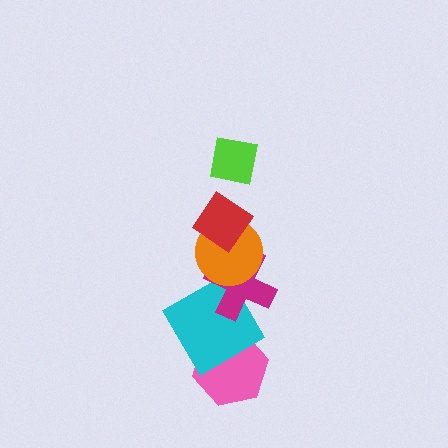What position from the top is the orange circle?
The orange circle is 3rd from the top.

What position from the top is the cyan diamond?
The cyan diamond is 5th from the top.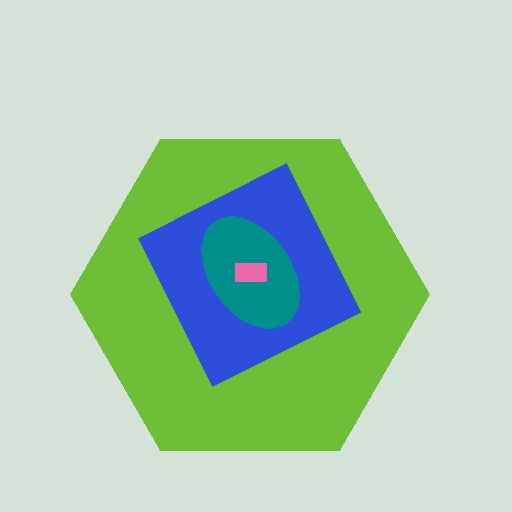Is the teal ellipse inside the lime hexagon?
Yes.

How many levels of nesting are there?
4.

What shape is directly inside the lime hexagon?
The blue diamond.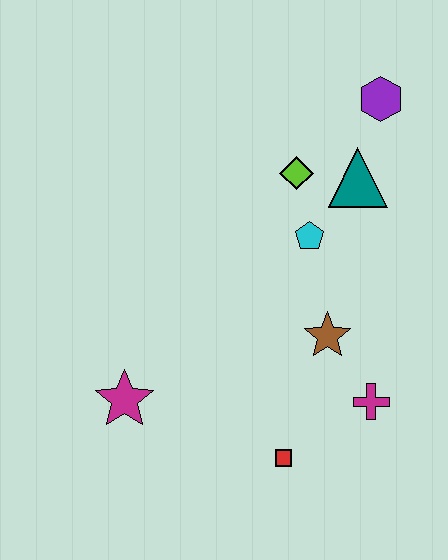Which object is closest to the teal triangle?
The lime diamond is closest to the teal triangle.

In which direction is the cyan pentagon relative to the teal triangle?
The cyan pentagon is below the teal triangle.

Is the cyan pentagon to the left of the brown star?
Yes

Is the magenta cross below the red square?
No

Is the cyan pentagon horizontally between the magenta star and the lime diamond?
No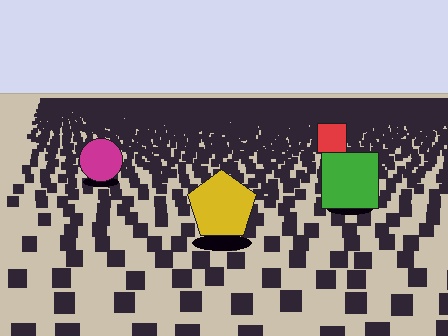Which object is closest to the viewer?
The yellow pentagon is closest. The texture marks near it are larger and more spread out.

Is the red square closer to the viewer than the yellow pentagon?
No. The yellow pentagon is closer — you can tell from the texture gradient: the ground texture is coarser near it.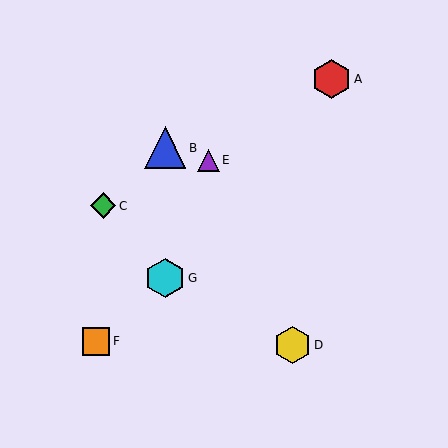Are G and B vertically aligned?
Yes, both are at x≈165.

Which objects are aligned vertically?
Objects B, G are aligned vertically.